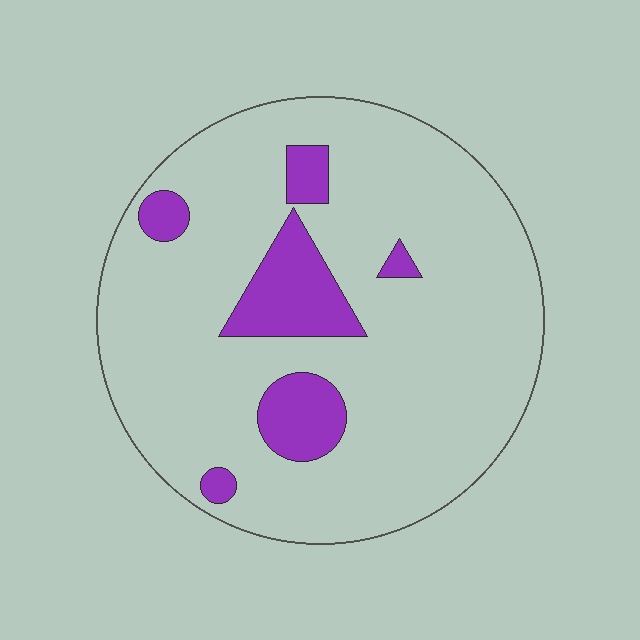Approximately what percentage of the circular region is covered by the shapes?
Approximately 15%.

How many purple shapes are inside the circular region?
6.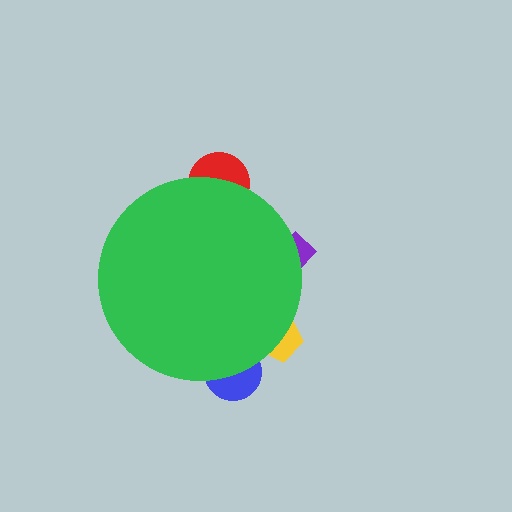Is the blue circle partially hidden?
Yes, the blue circle is partially hidden behind the green circle.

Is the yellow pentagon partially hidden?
Yes, the yellow pentagon is partially hidden behind the green circle.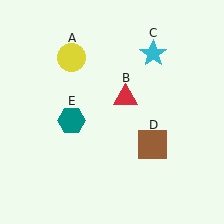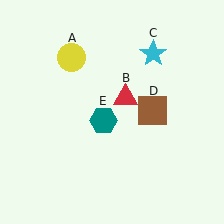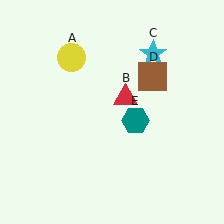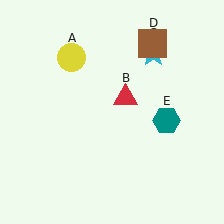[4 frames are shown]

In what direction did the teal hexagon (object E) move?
The teal hexagon (object E) moved right.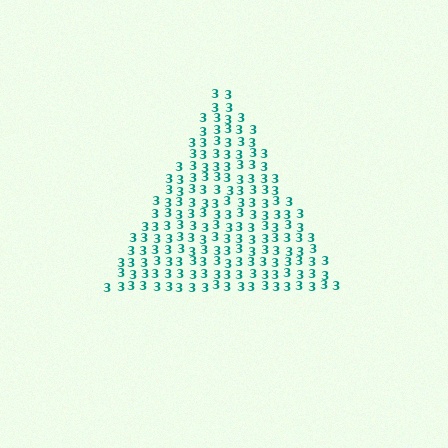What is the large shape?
The large shape is a triangle.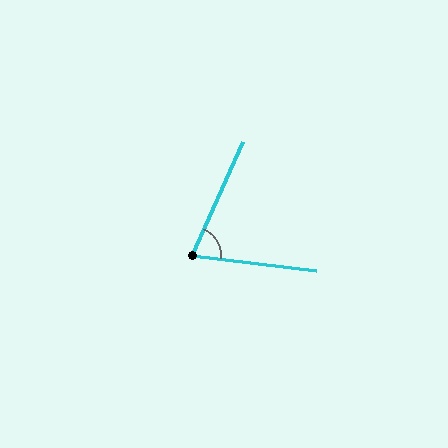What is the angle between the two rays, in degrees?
Approximately 73 degrees.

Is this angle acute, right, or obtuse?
It is acute.